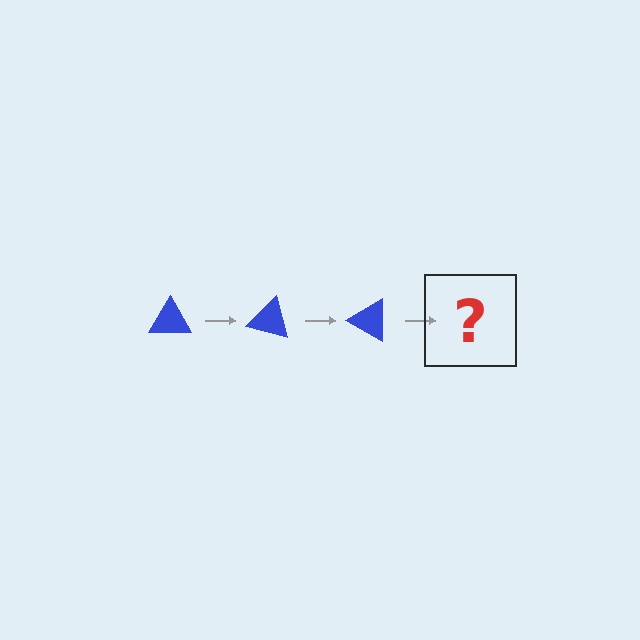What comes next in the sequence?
The next element should be a blue triangle rotated 45 degrees.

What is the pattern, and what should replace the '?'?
The pattern is that the triangle rotates 15 degrees each step. The '?' should be a blue triangle rotated 45 degrees.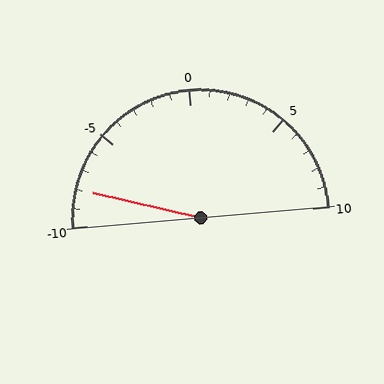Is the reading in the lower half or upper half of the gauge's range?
The reading is in the lower half of the range (-10 to 10).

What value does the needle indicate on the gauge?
The needle indicates approximately -8.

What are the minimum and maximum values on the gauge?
The gauge ranges from -10 to 10.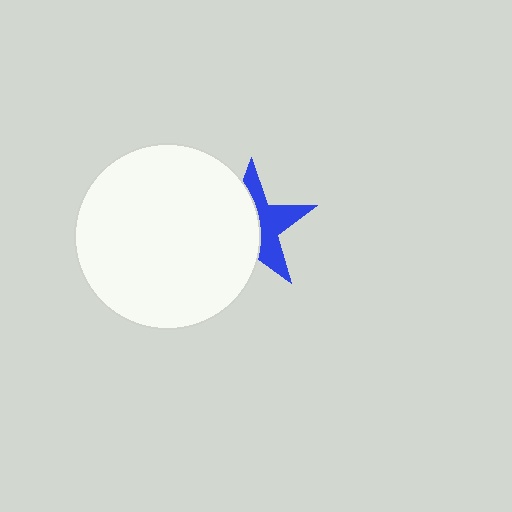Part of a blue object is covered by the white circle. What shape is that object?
It is a star.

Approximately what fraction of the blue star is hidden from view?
Roughly 55% of the blue star is hidden behind the white circle.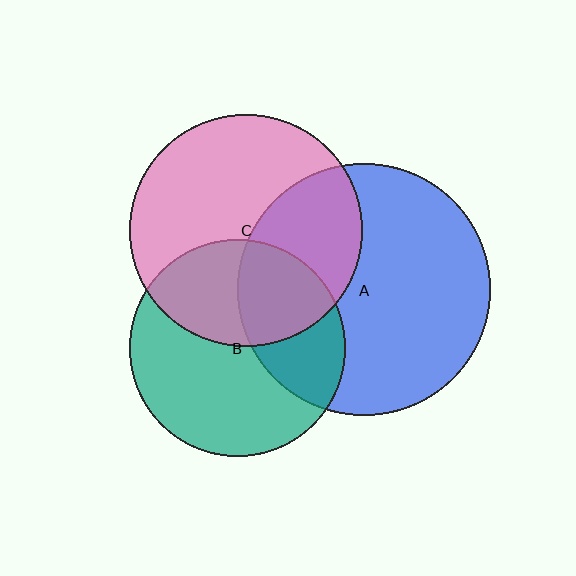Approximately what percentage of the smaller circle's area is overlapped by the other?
Approximately 35%.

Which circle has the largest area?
Circle A (blue).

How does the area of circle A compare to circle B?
Approximately 1.4 times.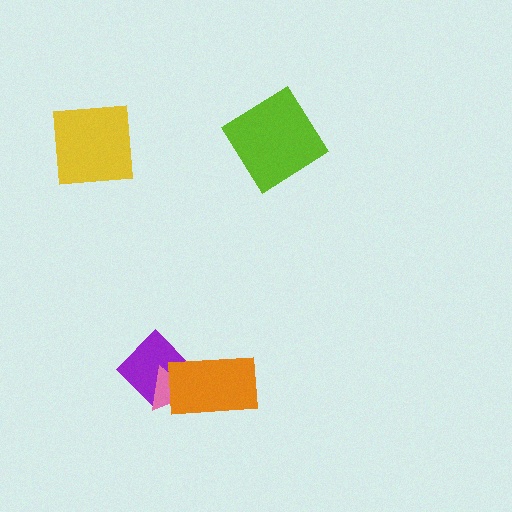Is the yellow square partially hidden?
No, no other shape covers it.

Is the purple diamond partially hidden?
Yes, it is partially covered by another shape.